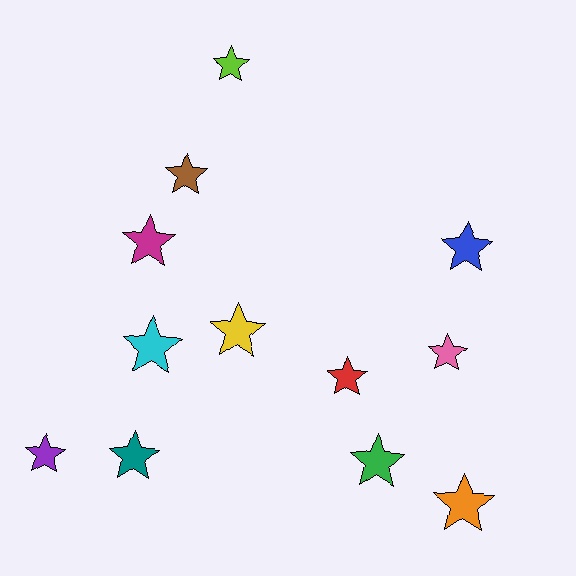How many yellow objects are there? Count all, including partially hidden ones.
There is 1 yellow object.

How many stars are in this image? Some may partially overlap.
There are 12 stars.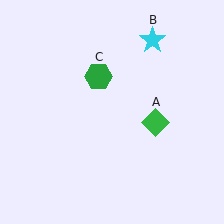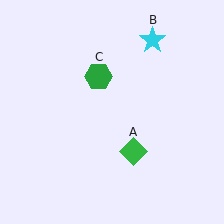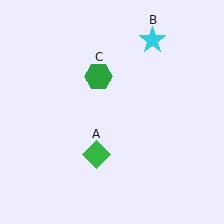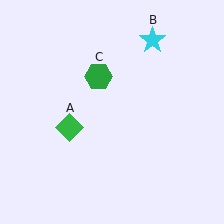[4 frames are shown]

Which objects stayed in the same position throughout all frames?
Cyan star (object B) and green hexagon (object C) remained stationary.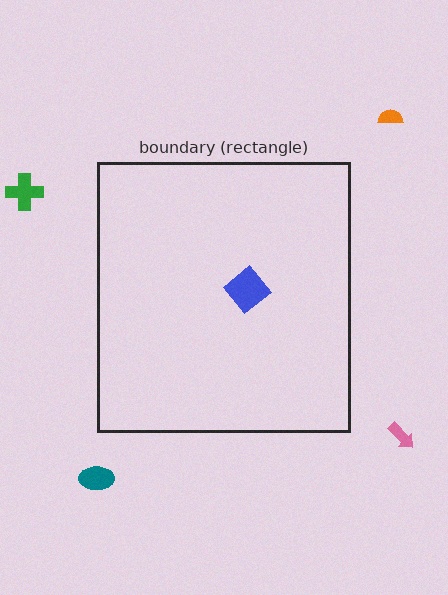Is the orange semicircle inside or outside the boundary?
Outside.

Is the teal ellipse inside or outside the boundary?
Outside.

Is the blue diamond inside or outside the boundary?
Inside.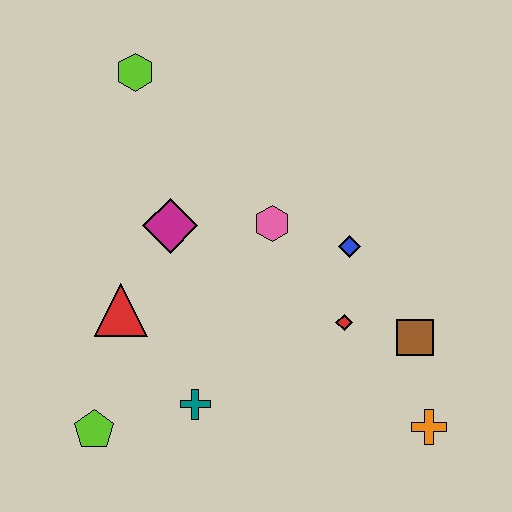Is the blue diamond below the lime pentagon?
No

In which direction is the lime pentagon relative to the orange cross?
The lime pentagon is to the left of the orange cross.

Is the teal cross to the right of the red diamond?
No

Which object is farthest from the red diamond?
The lime hexagon is farthest from the red diamond.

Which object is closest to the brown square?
The red diamond is closest to the brown square.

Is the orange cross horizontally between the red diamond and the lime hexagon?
No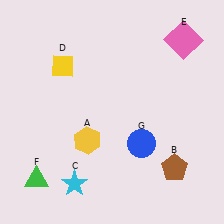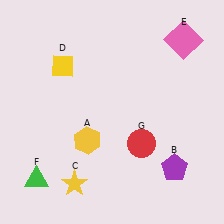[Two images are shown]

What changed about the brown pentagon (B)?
In Image 1, B is brown. In Image 2, it changed to purple.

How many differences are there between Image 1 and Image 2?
There are 3 differences between the two images.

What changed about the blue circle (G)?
In Image 1, G is blue. In Image 2, it changed to red.